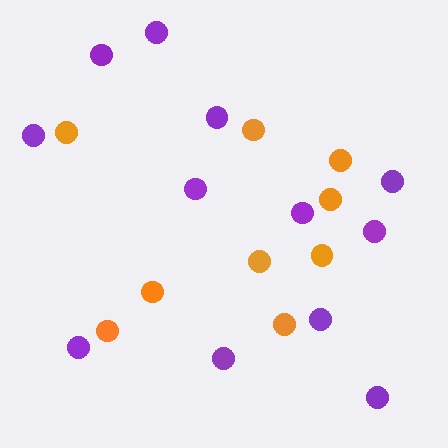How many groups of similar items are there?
There are 2 groups: one group of purple circles (12) and one group of orange circles (9).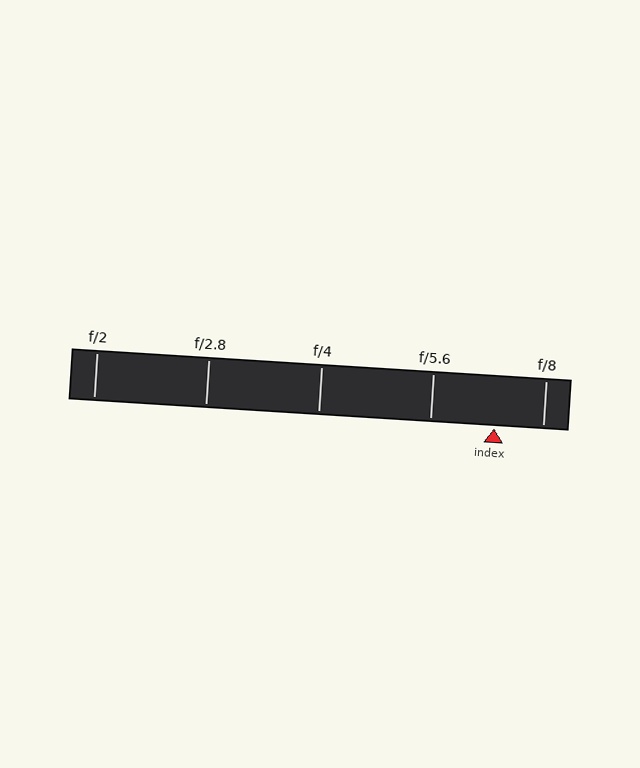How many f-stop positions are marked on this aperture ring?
There are 5 f-stop positions marked.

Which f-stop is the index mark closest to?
The index mark is closest to f/8.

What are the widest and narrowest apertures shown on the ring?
The widest aperture shown is f/2 and the narrowest is f/8.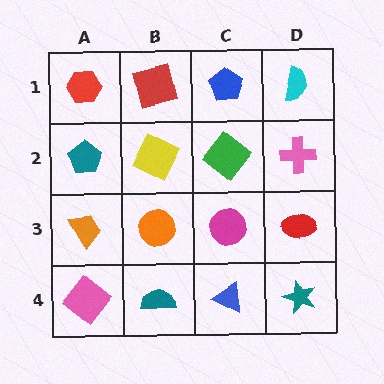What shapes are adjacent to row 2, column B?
A red square (row 1, column B), an orange circle (row 3, column B), a teal pentagon (row 2, column A), a green diamond (row 2, column C).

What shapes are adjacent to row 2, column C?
A blue pentagon (row 1, column C), a magenta circle (row 3, column C), a yellow square (row 2, column B), a pink cross (row 2, column D).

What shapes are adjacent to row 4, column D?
A red ellipse (row 3, column D), a blue triangle (row 4, column C).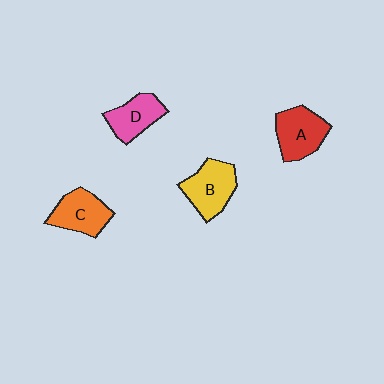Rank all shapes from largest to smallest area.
From largest to smallest: B (yellow), A (red), C (orange), D (pink).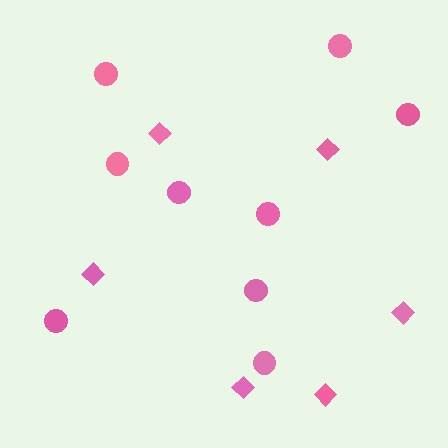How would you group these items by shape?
There are 2 groups: one group of circles (9) and one group of diamonds (6).